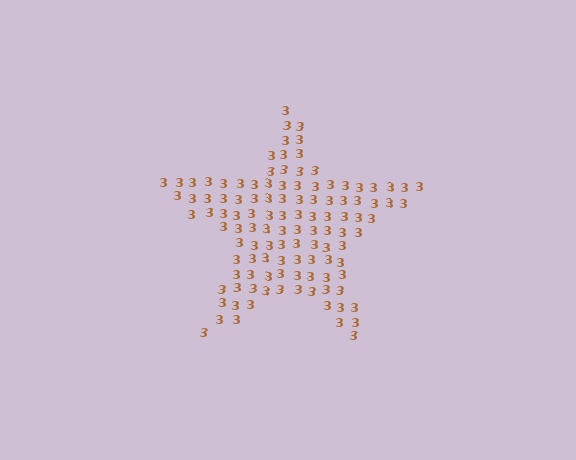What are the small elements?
The small elements are digit 3's.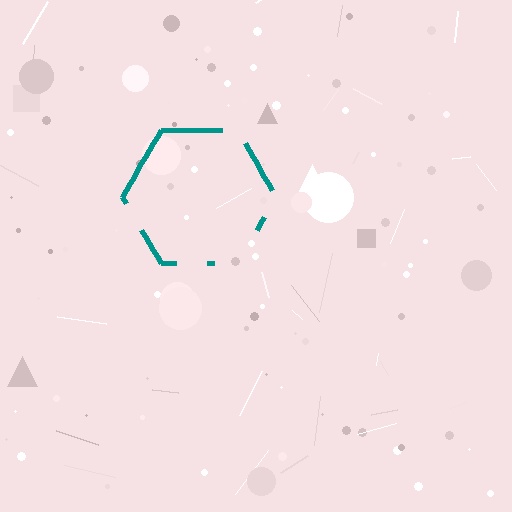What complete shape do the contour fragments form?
The contour fragments form a hexagon.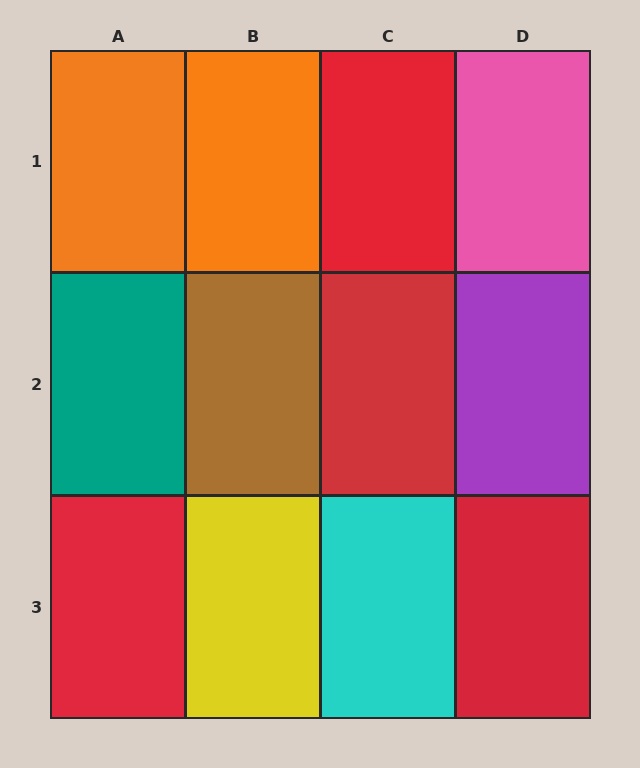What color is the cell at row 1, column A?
Orange.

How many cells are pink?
1 cell is pink.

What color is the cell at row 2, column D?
Purple.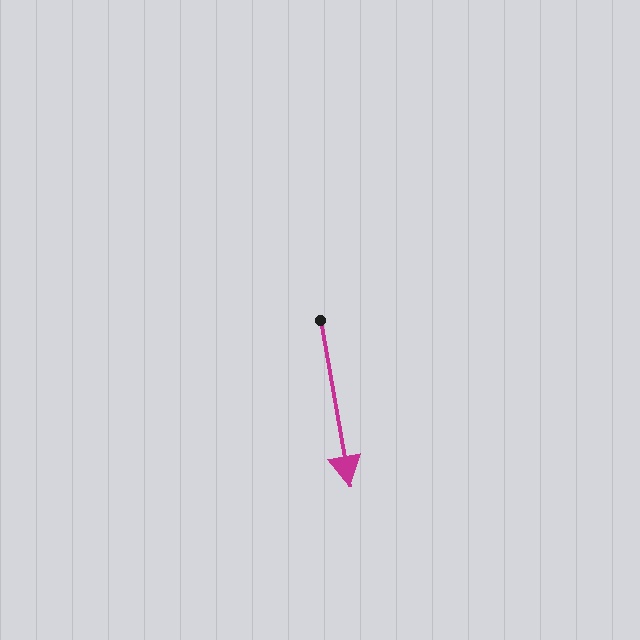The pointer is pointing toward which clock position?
Roughly 6 o'clock.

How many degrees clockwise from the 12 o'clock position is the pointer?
Approximately 170 degrees.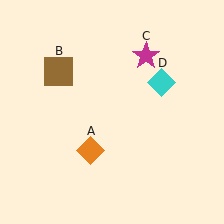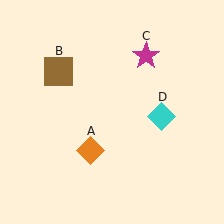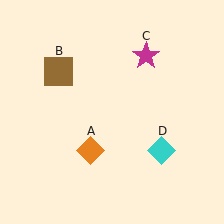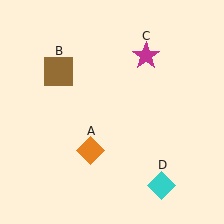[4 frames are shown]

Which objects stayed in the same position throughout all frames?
Orange diamond (object A) and brown square (object B) and magenta star (object C) remained stationary.